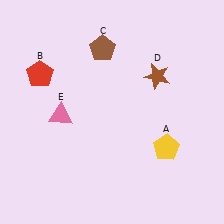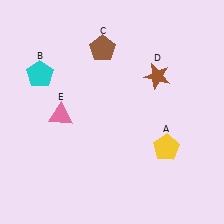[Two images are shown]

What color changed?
The pentagon (B) changed from red in Image 1 to cyan in Image 2.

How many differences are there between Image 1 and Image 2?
There is 1 difference between the two images.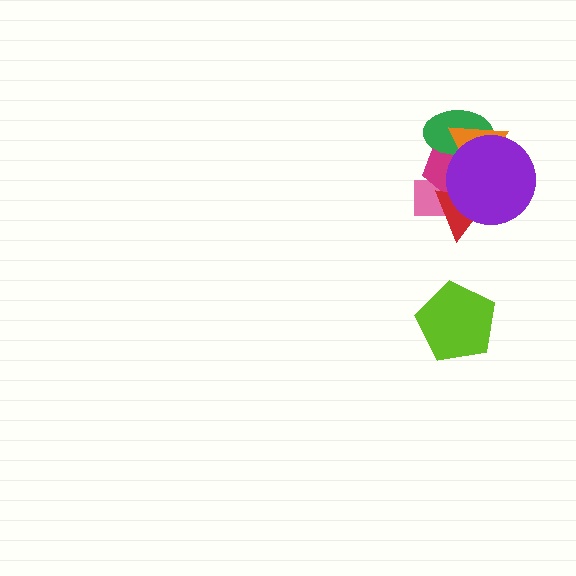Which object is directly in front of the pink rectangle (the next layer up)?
The magenta pentagon is directly in front of the pink rectangle.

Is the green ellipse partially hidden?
Yes, it is partially covered by another shape.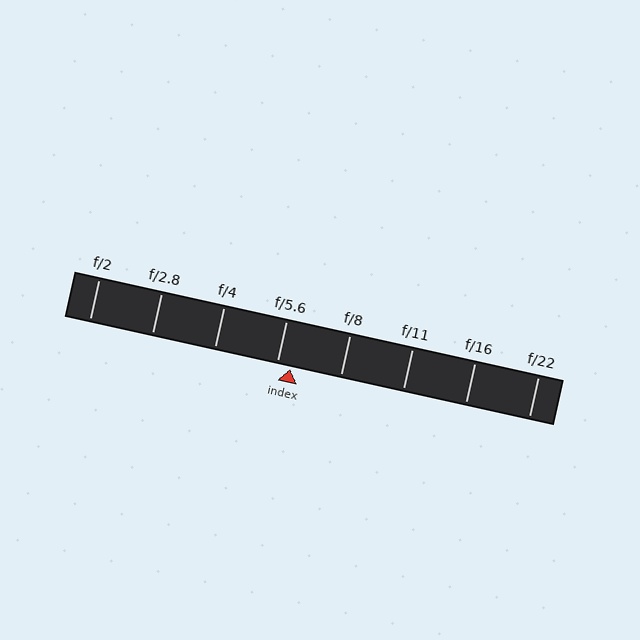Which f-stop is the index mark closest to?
The index mark is closest to f/5.6.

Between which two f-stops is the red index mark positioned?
The index mark is between f/5.6 and f/8.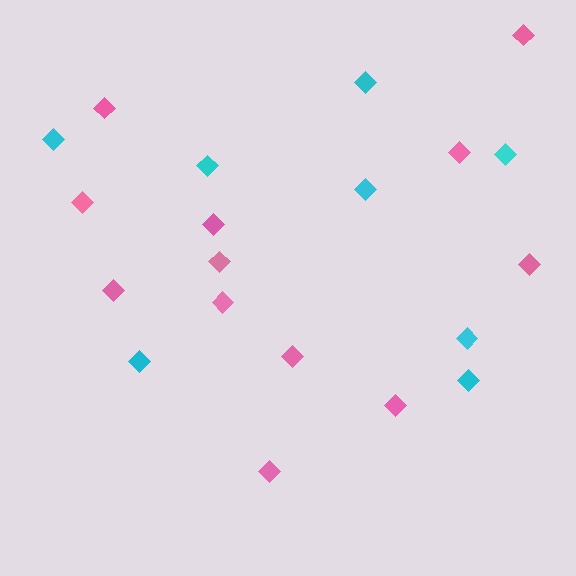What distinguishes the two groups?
There are 2 groups: one group of cyan diamonds (8) and one group of pink diamonds (12).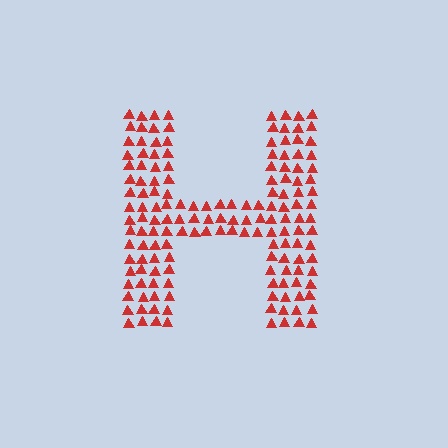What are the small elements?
The small elements are triangles.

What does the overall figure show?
The overall figure shows the letter H.